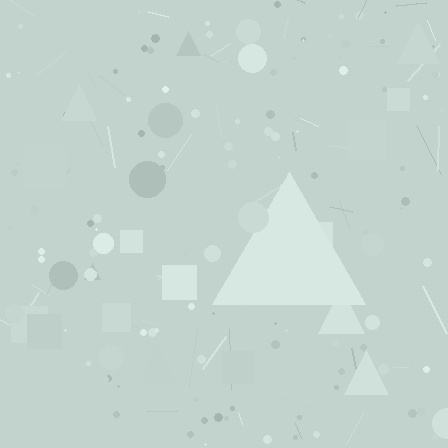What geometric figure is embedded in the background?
A triangle is embedded in the background.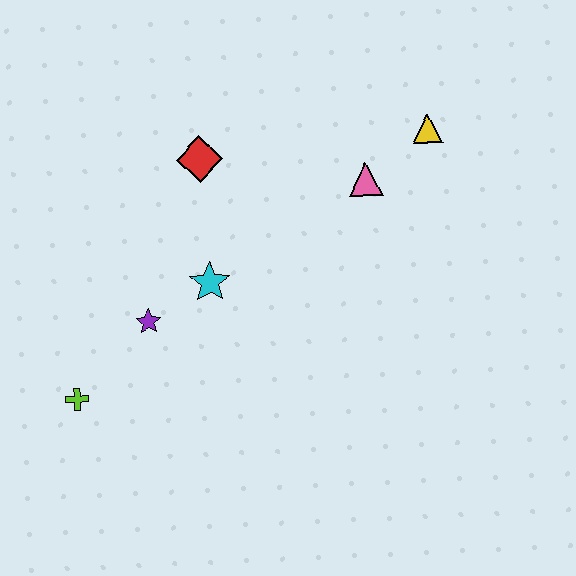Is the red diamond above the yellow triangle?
No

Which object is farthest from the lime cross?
The yellow triangle is farthest from the lime cross.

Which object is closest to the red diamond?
The cyan star is closest to the red diamond.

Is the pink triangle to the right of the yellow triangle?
No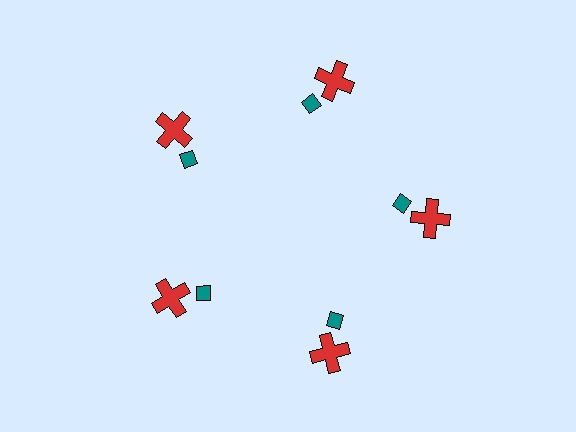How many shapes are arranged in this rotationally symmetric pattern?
There are 10 shapes, arranged in 5 groups of 2.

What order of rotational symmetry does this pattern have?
This pattern has 5-fold rotational symmetry.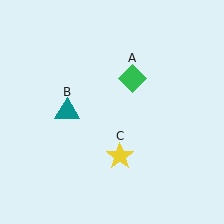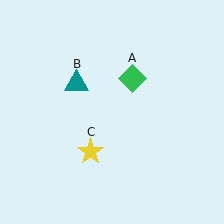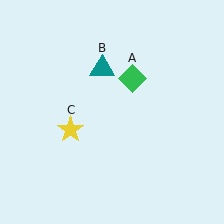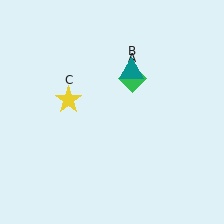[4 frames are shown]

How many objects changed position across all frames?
2 objects changed position: teal triangle (object B), yellow star (object C).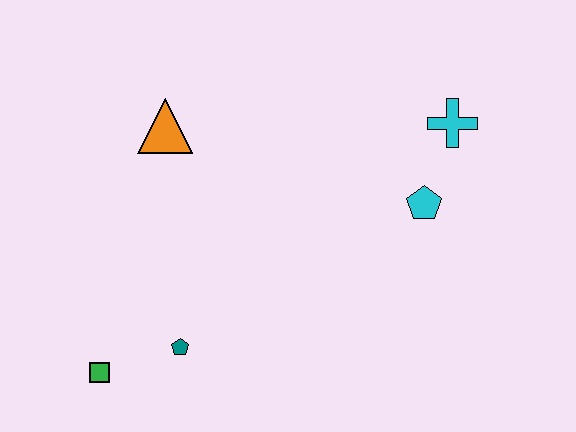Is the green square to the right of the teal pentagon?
No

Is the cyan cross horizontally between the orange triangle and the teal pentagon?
No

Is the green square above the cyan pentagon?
No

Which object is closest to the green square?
The teal pentagon is closest to the green square.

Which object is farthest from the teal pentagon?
The cyan cross is farthest from the teal pentagon.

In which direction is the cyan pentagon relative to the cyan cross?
The cyan pentagon is below the cyan cross.